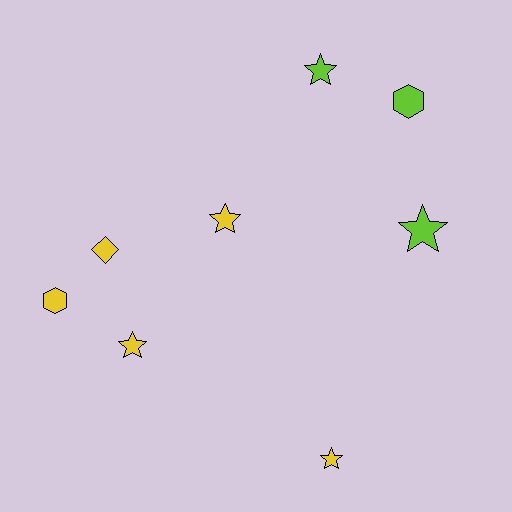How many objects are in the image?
There are 8 objects.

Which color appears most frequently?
Yellow, with 5 objects.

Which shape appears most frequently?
Star, with 5 objects.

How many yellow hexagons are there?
There is 1 yellow hexagon.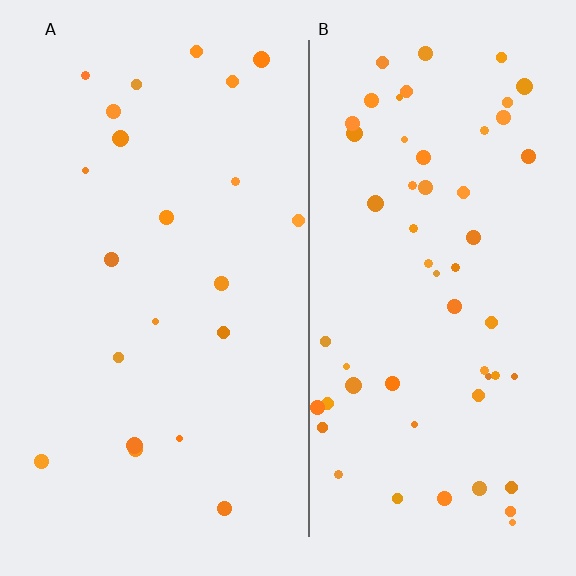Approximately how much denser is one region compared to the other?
Approximately 2.6× — region B over region A.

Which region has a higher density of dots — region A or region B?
B (the right).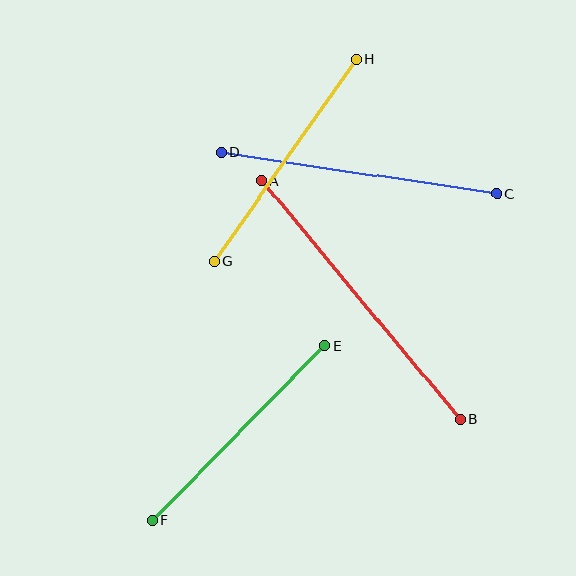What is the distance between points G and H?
The distance is approximately 247 pixels.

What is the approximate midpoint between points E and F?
The midpoint is at approximately (239, 433) pixels.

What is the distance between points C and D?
The distance is approximately 278 pixels.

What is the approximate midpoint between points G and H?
The midpoint is at approximately (285, 160) pixels.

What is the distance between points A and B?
The distance is approximately 310 pixels.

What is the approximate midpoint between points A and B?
The midpoint is at approximately (361, 300) pixels.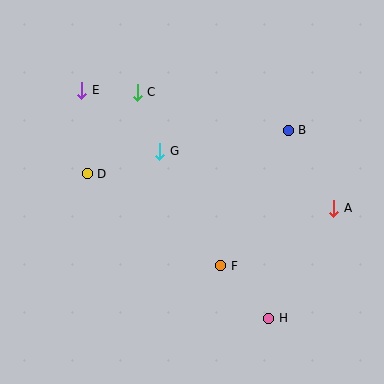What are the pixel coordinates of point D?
Point D is at (87, 174).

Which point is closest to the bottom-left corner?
Point D is closest to the bottom-left corner.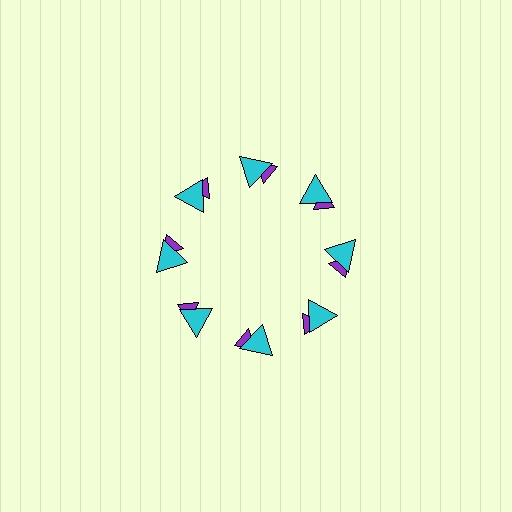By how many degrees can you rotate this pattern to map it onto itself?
The pattern maps onto itself every 45 degrees of rotation.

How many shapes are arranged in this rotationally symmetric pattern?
There are 16 shapes, arranged in 8 groups of 2.